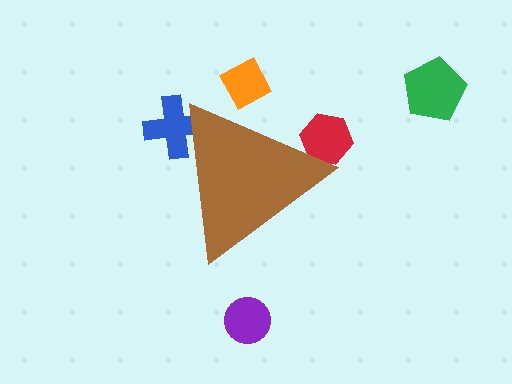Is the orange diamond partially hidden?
Yes, the orange diamond is partially hidden behind the brown triangle.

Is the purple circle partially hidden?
No, the purple circle is fully visible.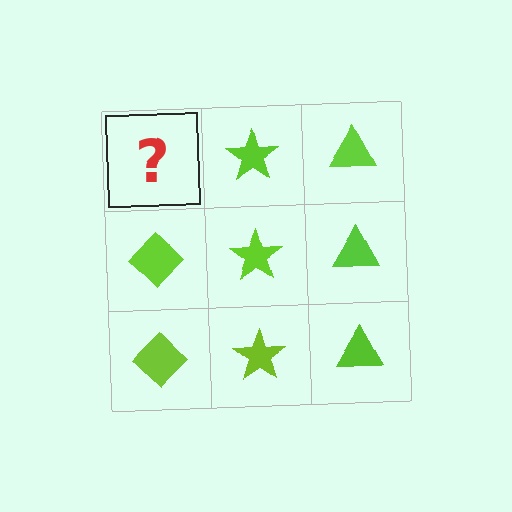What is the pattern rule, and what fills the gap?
The rule is that each column has a consistent shape. The gap should be filled with a lime diamond.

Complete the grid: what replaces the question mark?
The question mark should be replaced with a lime diamond.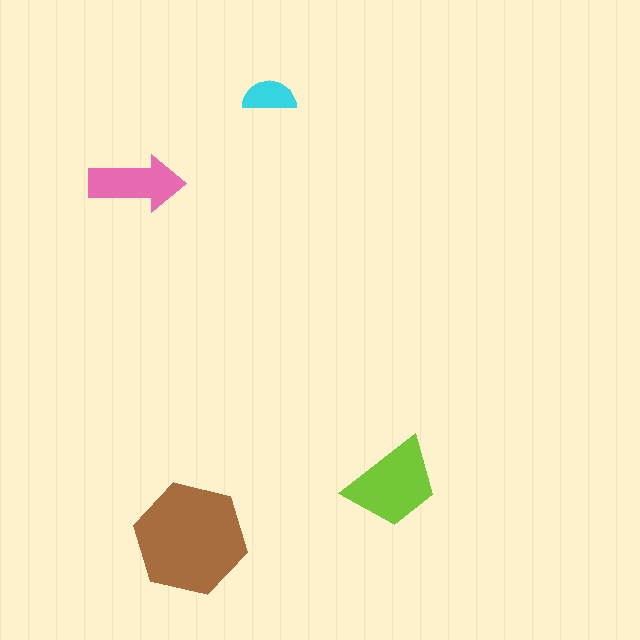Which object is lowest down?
The brown hexagon is bottommost.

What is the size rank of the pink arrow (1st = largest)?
3rd.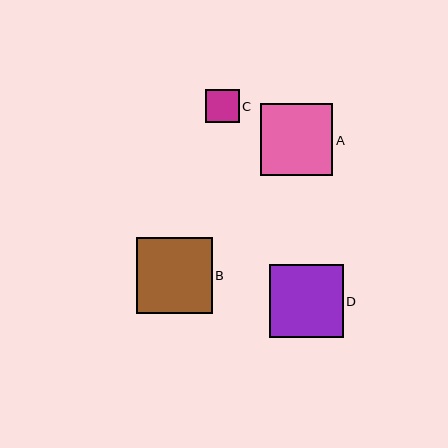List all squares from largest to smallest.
From largest to smallest: B, D, A, C.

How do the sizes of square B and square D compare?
Square B and square D are approximately the same size.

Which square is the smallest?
Square C is the smallest with a size of approximately 34 pixels.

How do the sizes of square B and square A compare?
Square B and square A are approximately the same size.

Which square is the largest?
Square B is the largest with a size of approximately 76 pixels.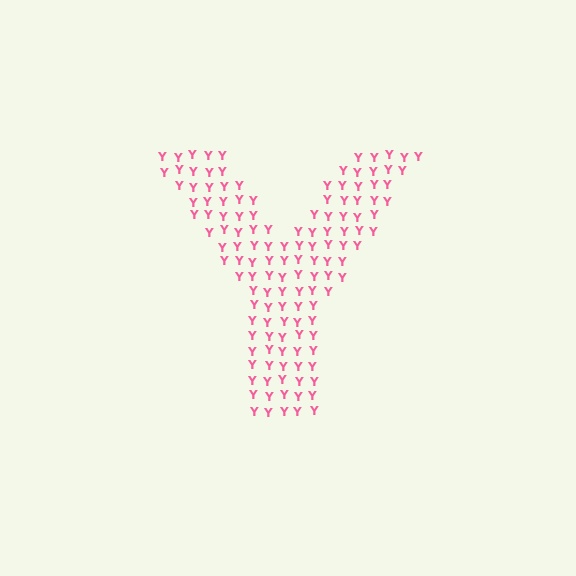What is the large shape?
The large shape is the letter Y.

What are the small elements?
The small elements are letter Y's.